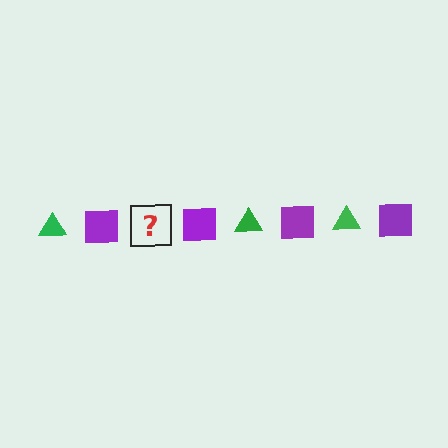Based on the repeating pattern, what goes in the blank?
The blank should be a green triangle.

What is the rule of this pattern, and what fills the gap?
The rule is that the pattern alternates between green triangle and purple square. The gap should be filled with a green triangle.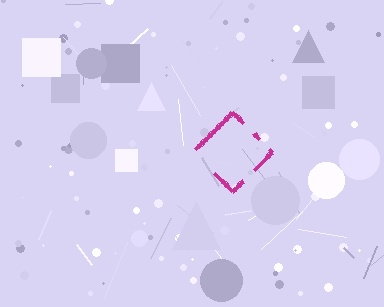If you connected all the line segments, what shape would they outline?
They would outline a diamond.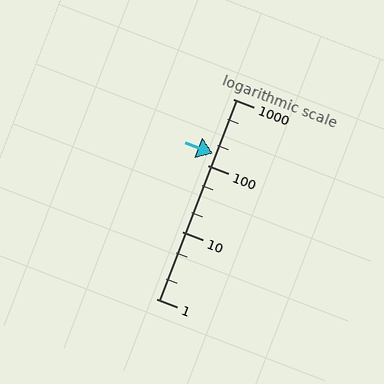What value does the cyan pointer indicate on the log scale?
The pointer indicates approximately 150.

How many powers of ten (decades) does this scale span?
The scale spans 3 decades, from 1 to 1000.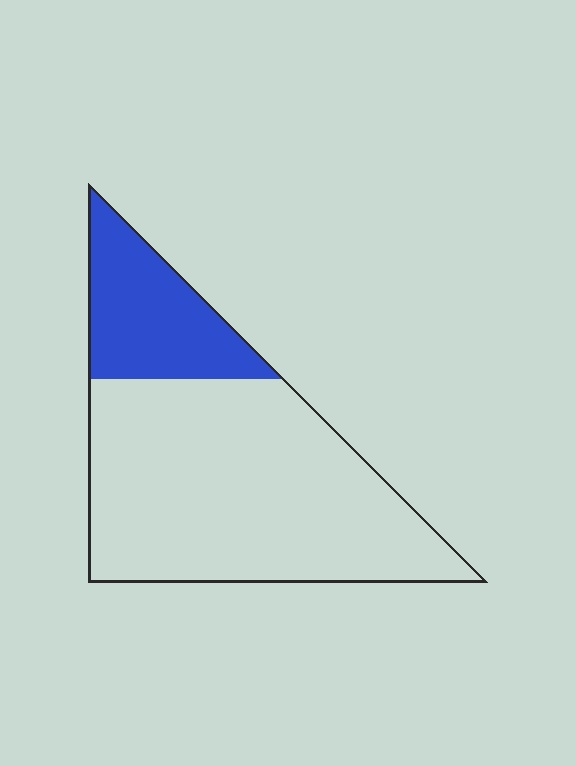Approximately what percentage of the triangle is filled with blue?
Approximately 25%.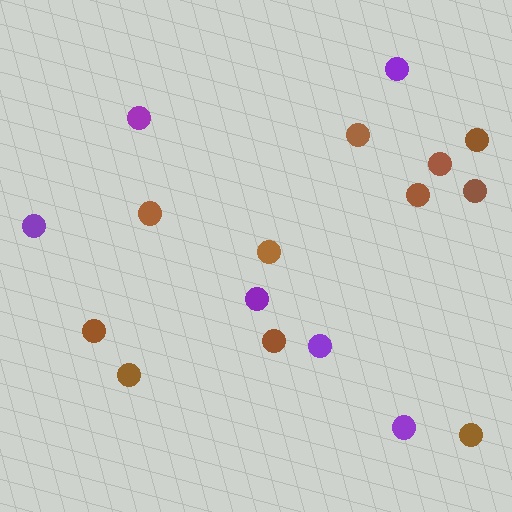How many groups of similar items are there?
There are 2 groups: one group of brown circles (11) and one group of purple circles (6).